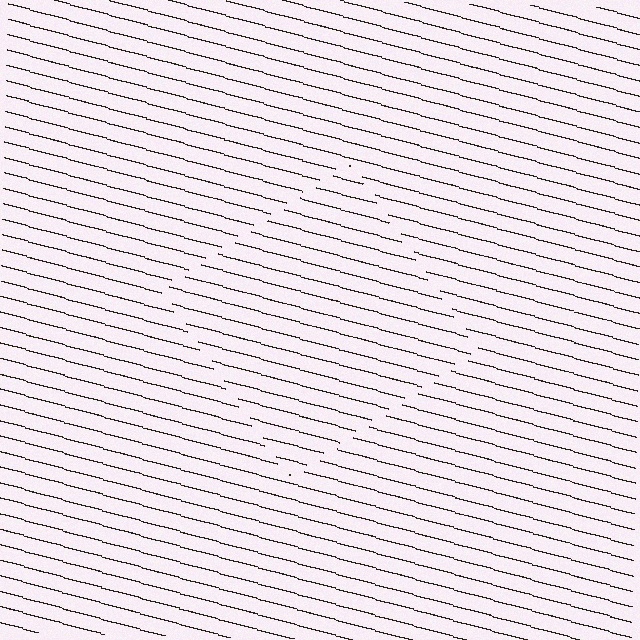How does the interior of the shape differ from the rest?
The interior of the shape contains the same grating, shifted by half a period — the contour is defined by the phase discontinuity where line-ends from the inner and outer gratings abut.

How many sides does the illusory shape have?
4 sides — the line-ends trace a square.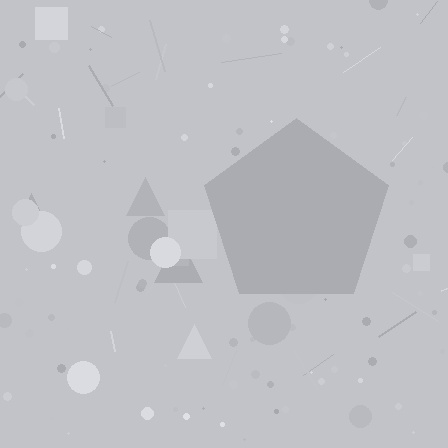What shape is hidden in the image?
A pentagon is hidden in the image.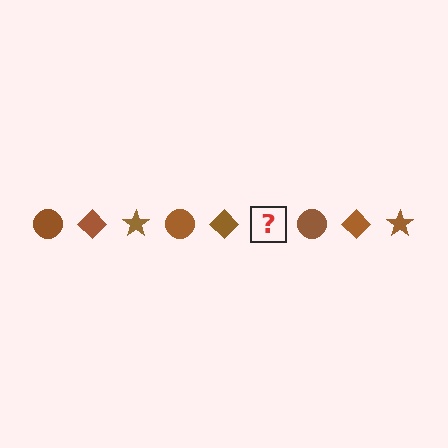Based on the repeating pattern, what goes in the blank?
The blank should be a brown star.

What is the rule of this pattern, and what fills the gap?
The rule is that the pattern cycles through circle, diamond, star shapes in brown. The gap should be filled with a brown star.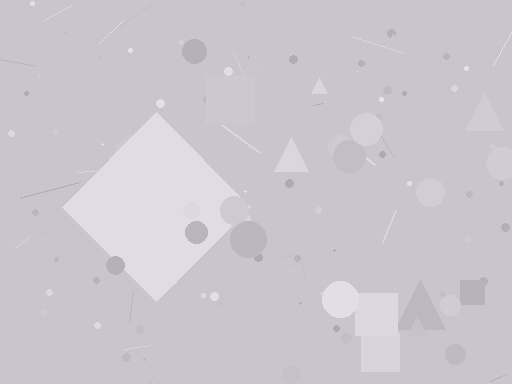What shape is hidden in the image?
A diamond is hidden in the image.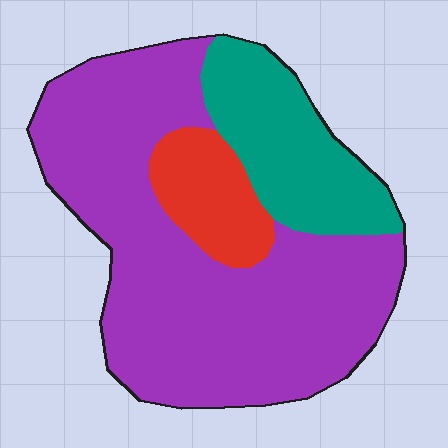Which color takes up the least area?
Red, at roughly 10%.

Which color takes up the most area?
Purple, at roughly 65%.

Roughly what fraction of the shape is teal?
Teal covers around 20% of the shape.